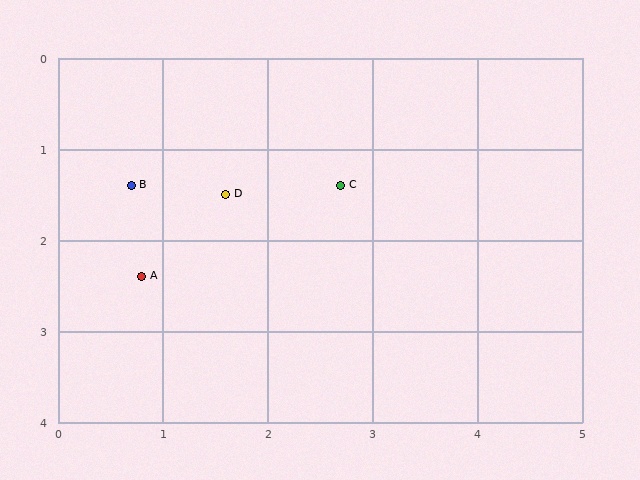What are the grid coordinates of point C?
Point C is at approximately (2.7, 1.4).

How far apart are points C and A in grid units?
Points C and A are about 2.1 grid units apart.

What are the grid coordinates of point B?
Point B is at approximately (0.7, 1.4).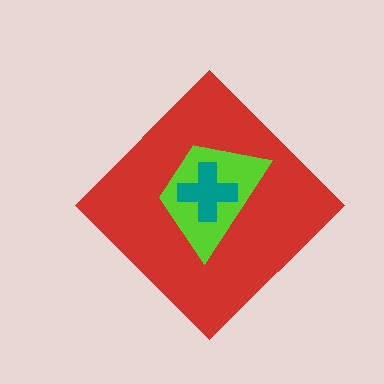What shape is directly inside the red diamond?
The lime trapezoid.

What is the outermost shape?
The red diamond.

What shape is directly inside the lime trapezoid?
The teal cross.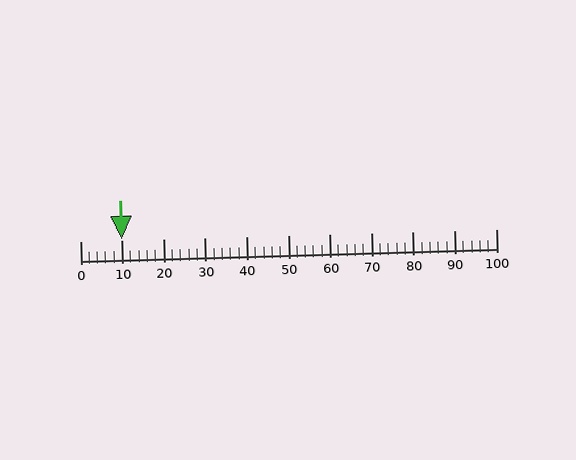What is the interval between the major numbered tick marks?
The major tick marks are spaced 10 units apart.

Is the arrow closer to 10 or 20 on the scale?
The arrow is closer to 10.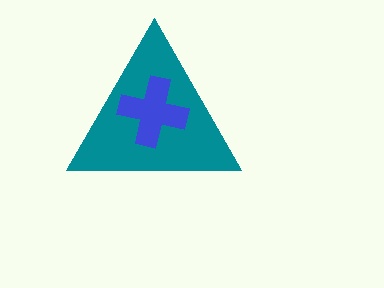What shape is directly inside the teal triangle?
The blue cross.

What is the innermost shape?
The blue cross.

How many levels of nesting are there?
2.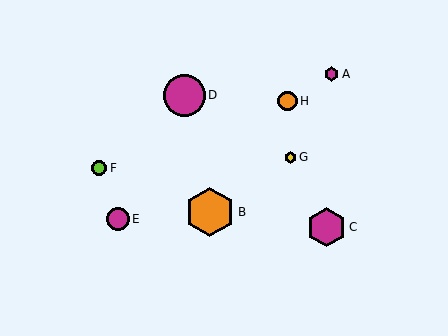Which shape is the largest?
The orange hexagon (labeled B) is the largest.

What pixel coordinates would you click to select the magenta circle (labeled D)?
Click at (184, 95) to select the magenta circle D.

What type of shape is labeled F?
Shape F is a lime circle.